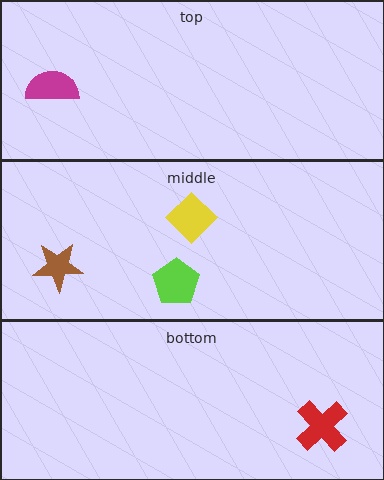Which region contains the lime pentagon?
The middle region.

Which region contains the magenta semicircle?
The top region.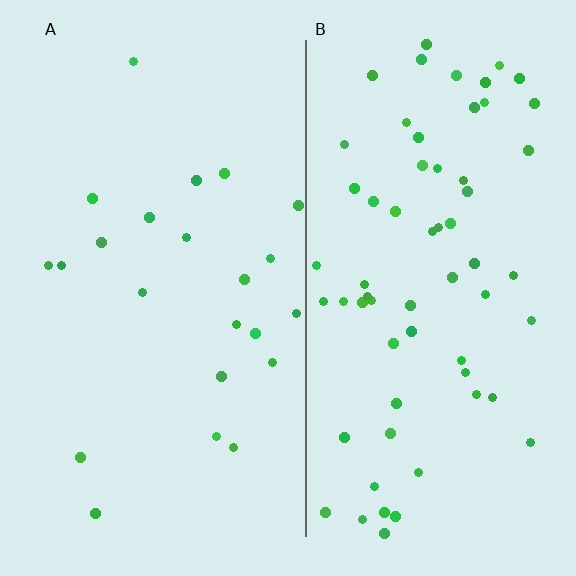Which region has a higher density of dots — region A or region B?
B (the right).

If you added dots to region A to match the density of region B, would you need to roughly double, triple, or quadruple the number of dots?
Approximately triple.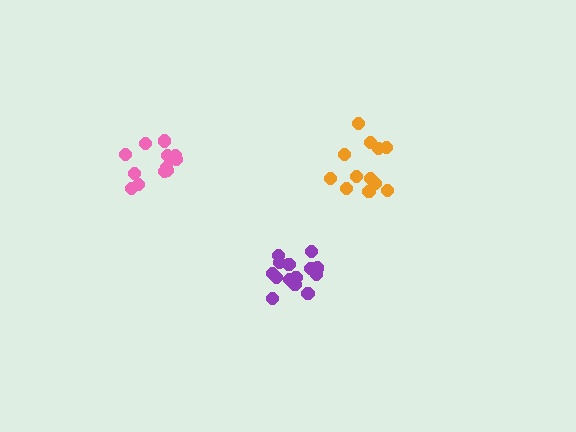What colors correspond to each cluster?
The clusters are colored: purple, orange, pink.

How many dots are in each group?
Group 1: 14 dots, Group 2: 12 dots, Group 3: 13 dots (39 total).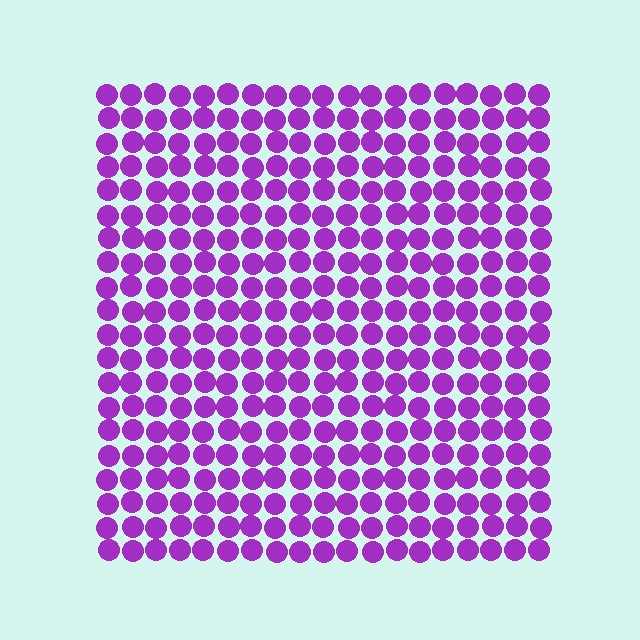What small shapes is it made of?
It is made of small circles.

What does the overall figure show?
The overall figure shows a square.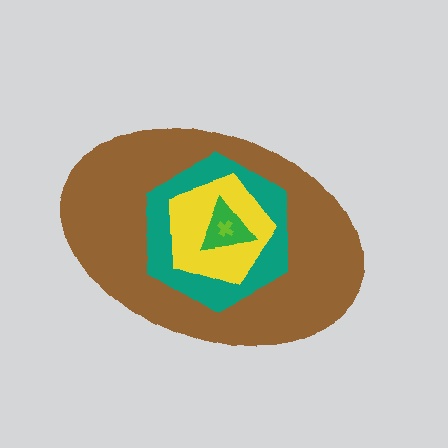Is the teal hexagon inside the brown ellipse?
Yes.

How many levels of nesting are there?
5.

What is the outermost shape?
The brown ellipse.